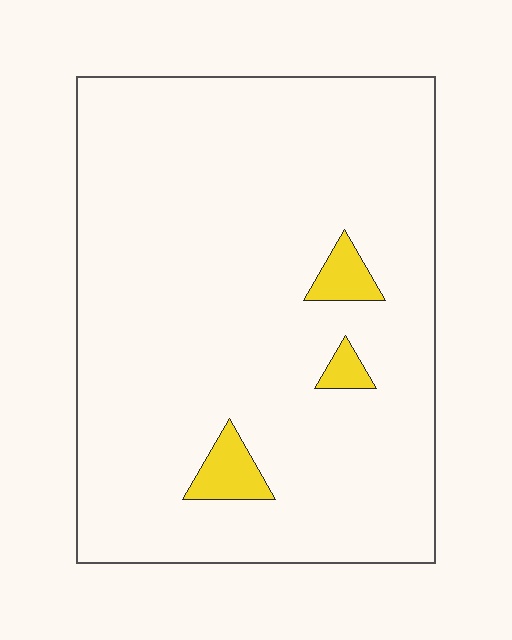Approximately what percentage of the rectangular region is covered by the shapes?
Approximately 5%.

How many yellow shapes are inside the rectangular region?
3.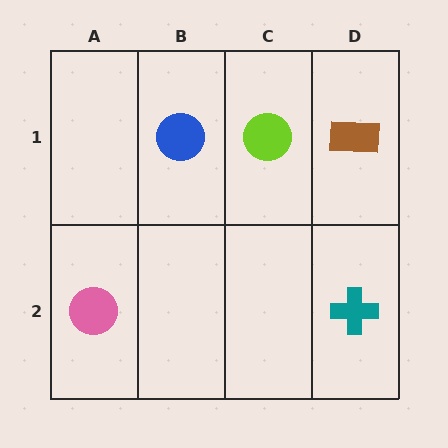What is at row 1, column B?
A blue circle.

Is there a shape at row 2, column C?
No, that cell is empty.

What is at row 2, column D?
A teal cross.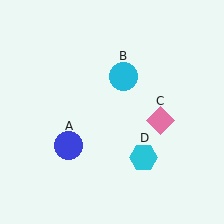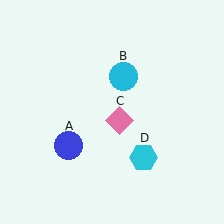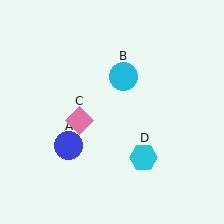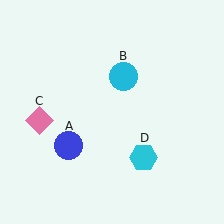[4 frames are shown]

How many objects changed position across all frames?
1 object changed position: pink diamond (object C).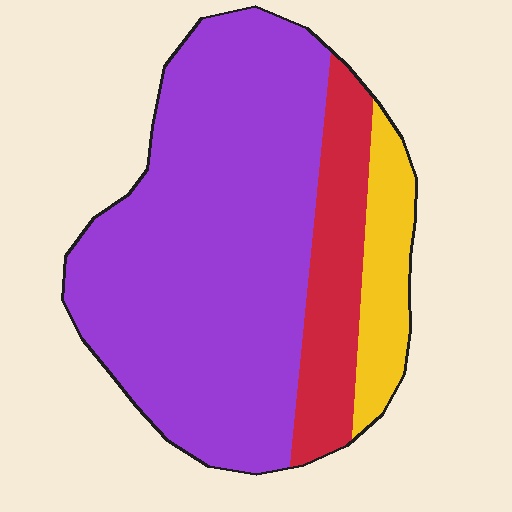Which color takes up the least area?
Yellow, at roughly 10%.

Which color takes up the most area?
Purple, at roughly 70%.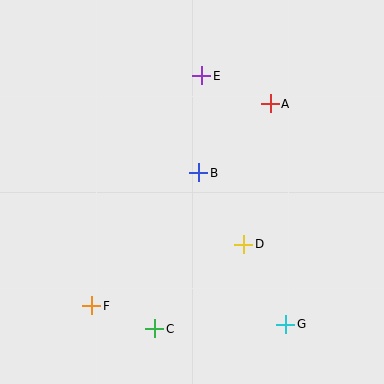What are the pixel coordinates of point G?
Point G is at (286, 324).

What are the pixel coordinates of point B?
Point B is at (199, 173).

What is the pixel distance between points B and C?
The distance between B and C is 162 pixels.